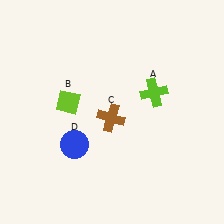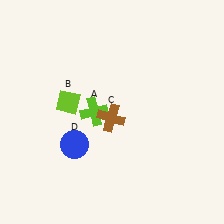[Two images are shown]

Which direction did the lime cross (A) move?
The lime cross (A) moved left.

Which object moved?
The lime cross (A) moved left.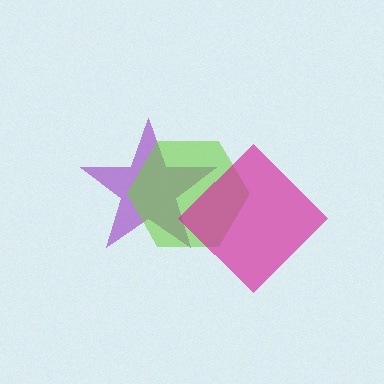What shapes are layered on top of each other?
The layered shapes are: a purple star, a lime hexagon, a magenta diamond.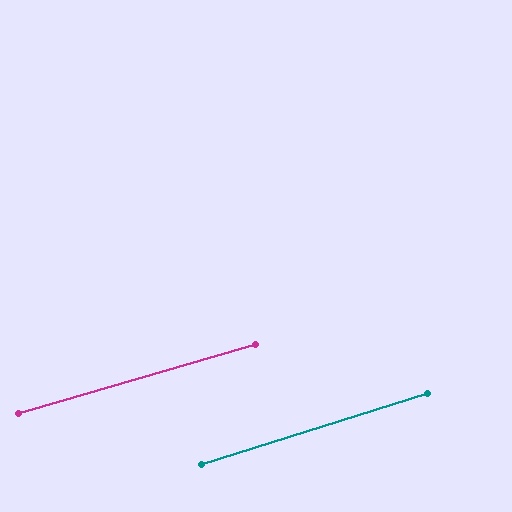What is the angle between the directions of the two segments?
Approximately 1 degree.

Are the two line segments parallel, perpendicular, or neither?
Parallel — their directions differ by only 1.2°.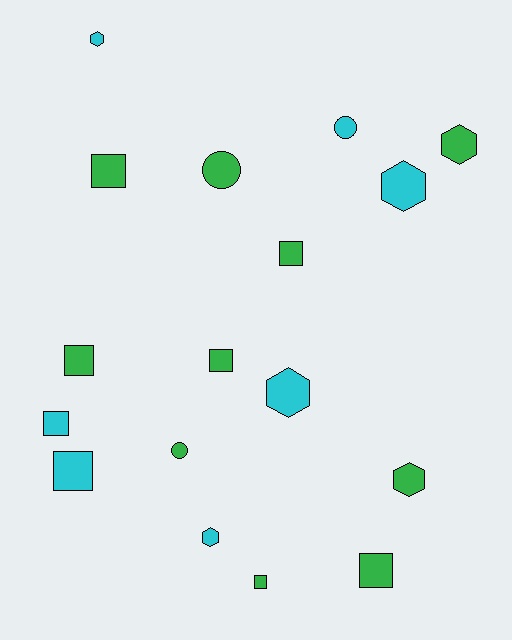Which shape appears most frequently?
Square, with 8 objects.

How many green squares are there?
There are 6 green squares.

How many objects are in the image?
There are 17 objects.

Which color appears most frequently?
Green, with 10 objects.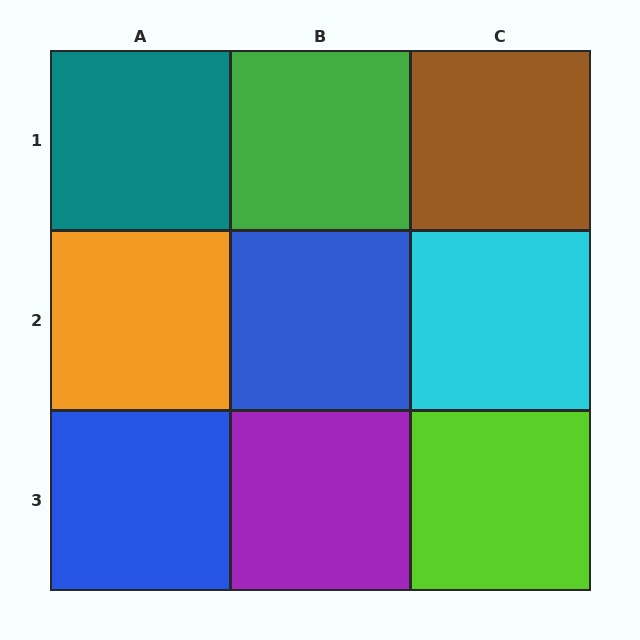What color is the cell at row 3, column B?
Purple.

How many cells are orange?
1 cell is orange.